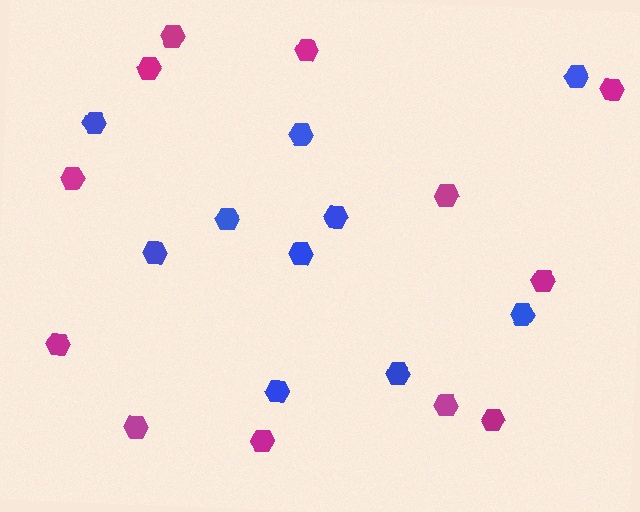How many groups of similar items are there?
There are 2 groups: one group of blue hexagons (10) and one group of magenta hexagons (12).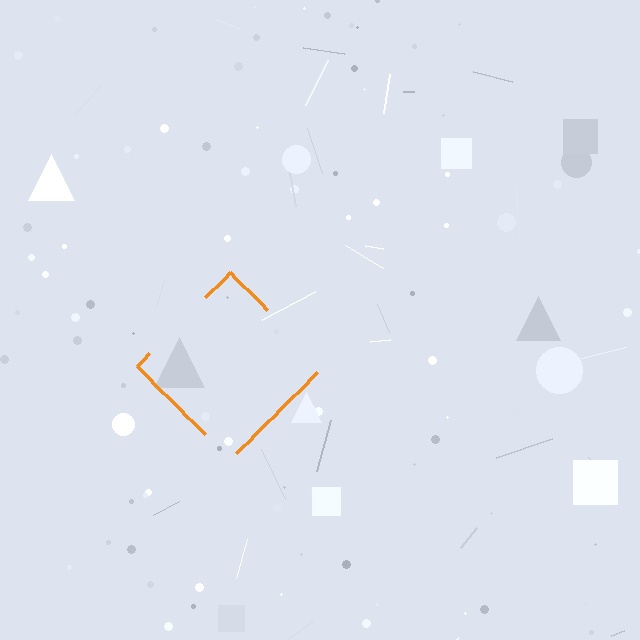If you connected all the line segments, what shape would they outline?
They would outline a diamond.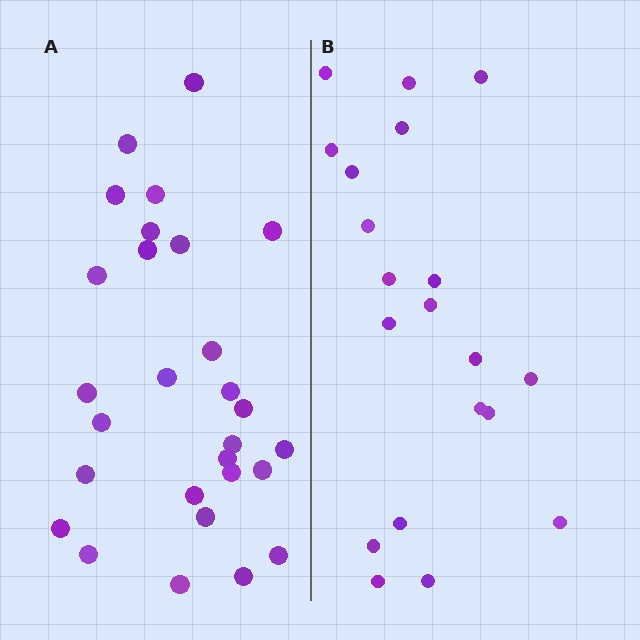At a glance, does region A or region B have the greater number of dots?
Region A (the left region) has more dots.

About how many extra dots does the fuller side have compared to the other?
Region A has roughly 8 or so more dots than region B.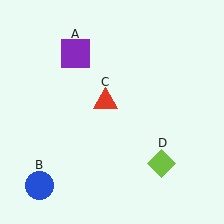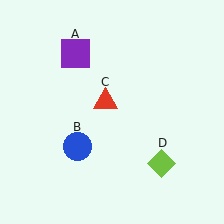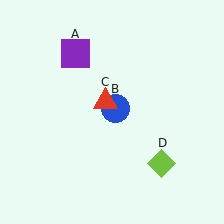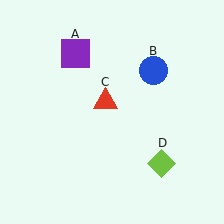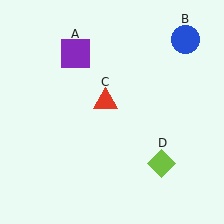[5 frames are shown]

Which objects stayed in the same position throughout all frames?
Purple square (object A) and red triangle (object C) and lime diamond (object D) remained stationary.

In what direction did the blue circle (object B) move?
The blue circle (object B) moved up and to the right.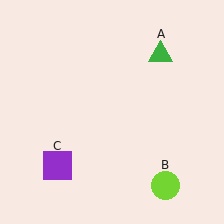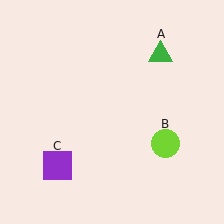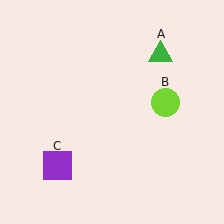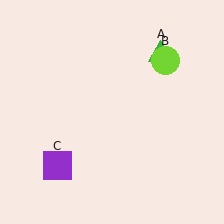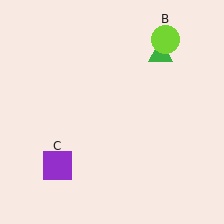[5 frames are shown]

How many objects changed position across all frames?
1 object changed position: lime circle (object B).